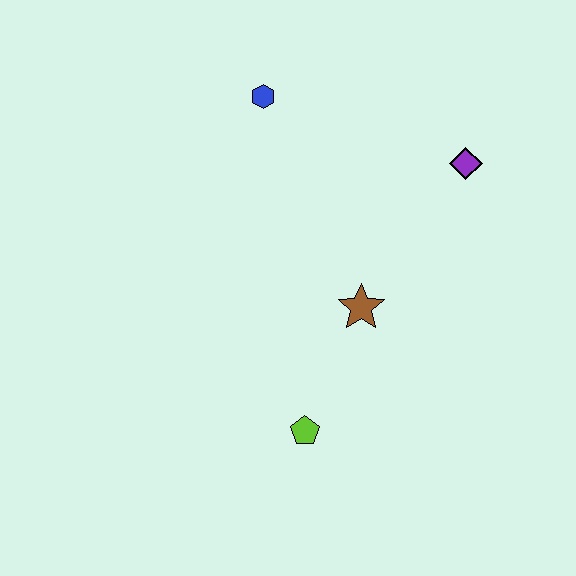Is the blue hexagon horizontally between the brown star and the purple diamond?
No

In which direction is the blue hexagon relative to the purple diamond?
The blue hexagon is to the left of the purple diamond.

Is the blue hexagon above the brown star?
Yes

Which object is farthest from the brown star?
The blue hexagon is farthest from the brown star.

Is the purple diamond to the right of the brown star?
Yes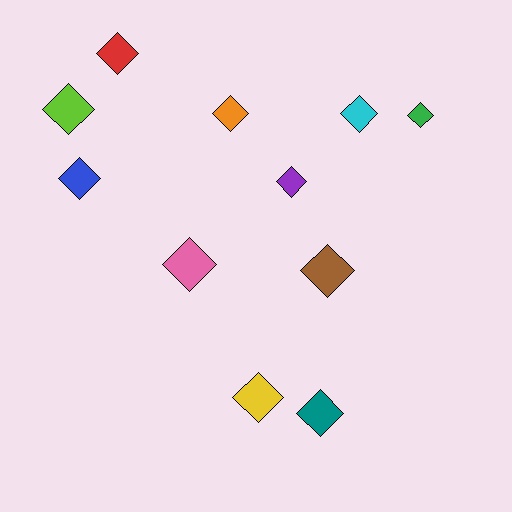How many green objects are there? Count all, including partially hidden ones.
There is 1 green object.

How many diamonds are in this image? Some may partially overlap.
There are 11 diamonds.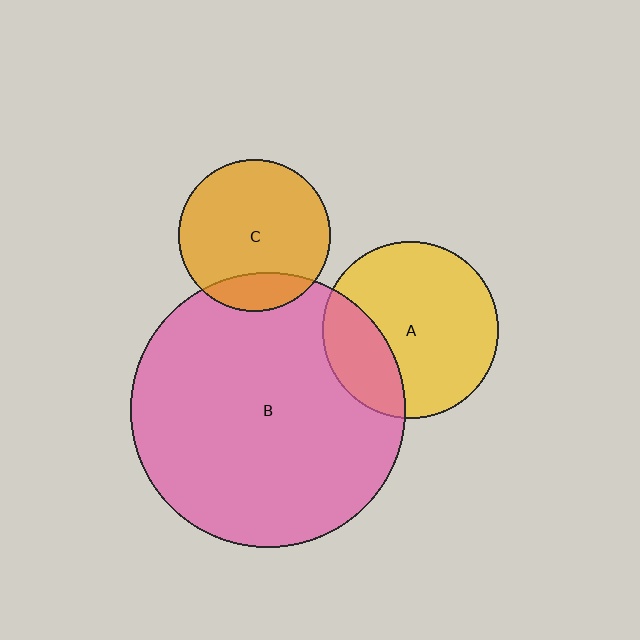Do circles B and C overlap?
Yes.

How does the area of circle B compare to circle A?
Approximately 2.4 times.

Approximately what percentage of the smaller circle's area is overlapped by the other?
Approximately 15%.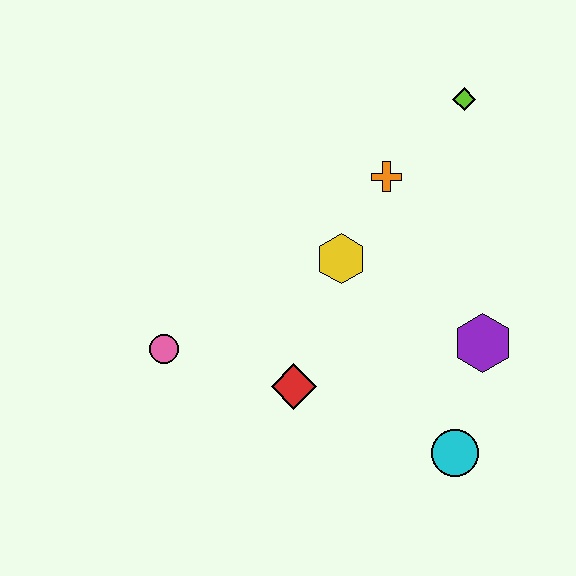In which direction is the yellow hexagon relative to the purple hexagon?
The yellow hexagon is to the left of the purple hexagon.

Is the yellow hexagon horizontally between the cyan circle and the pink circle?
Yes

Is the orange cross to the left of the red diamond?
No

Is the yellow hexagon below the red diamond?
No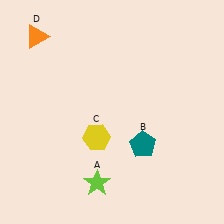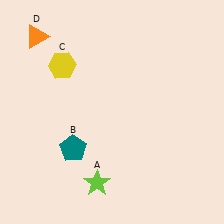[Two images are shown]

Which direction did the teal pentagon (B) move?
The teal pentagon (B) moved left.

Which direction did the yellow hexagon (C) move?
The yellow hexagon (C) moved up.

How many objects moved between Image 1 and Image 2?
2 objects moved between the two images.